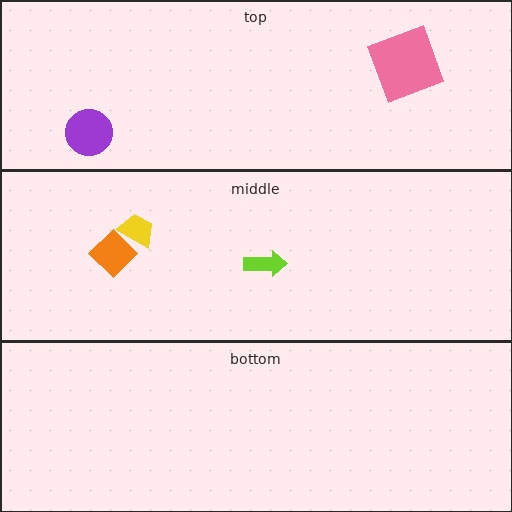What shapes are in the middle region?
The yellow trapezoid, the orange diamond, the lime arrow.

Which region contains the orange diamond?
The middle region.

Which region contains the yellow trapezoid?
The middle region.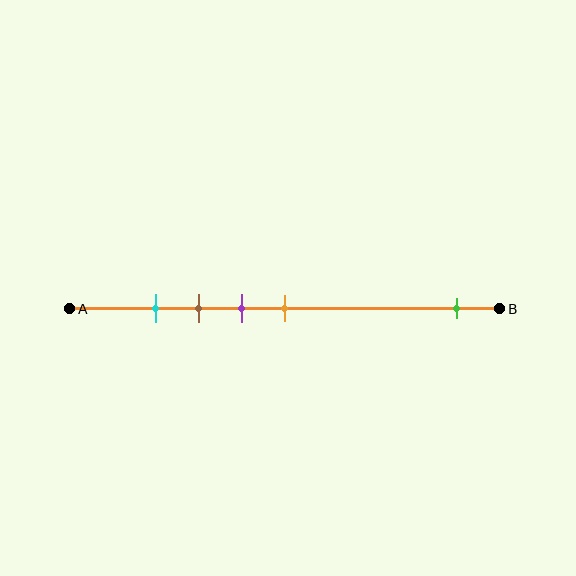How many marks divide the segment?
There are 5 marks dividing the segment.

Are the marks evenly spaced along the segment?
No, the marks are not evenly spaced.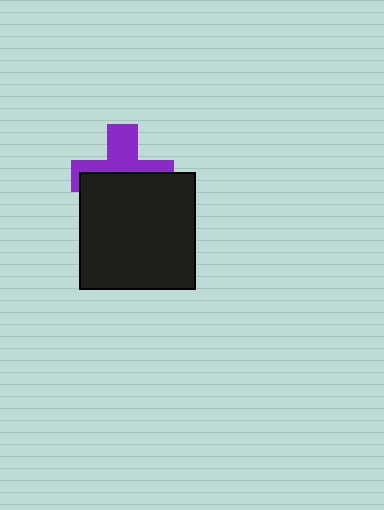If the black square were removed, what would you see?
You would see the complete purple cross.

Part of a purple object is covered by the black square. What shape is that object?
It is a cross.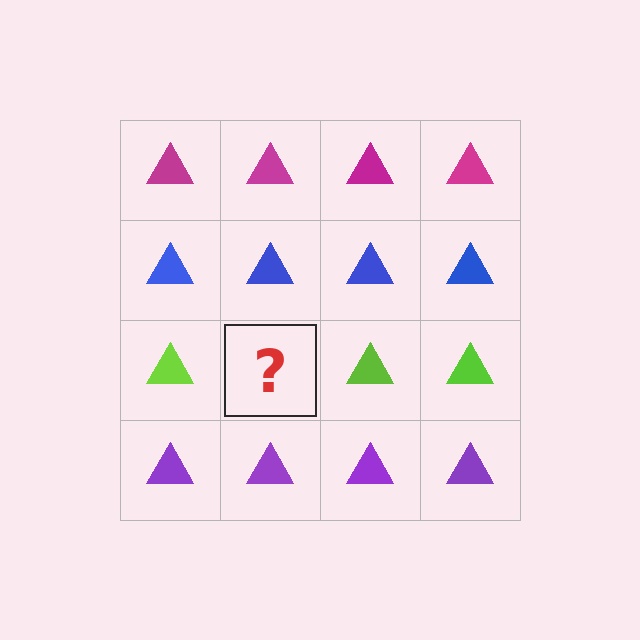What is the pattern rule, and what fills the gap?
The rule is that each row has a consistent color. The gap should be filled with a lime triangle.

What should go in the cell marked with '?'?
The missing cell should contain a lime triangle.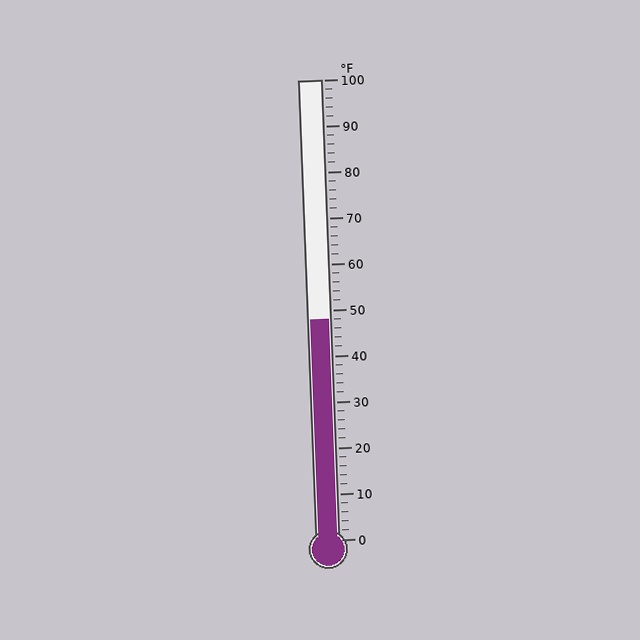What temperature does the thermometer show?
The thermometer shows approximately 48°F.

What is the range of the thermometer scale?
The thermometer scale ranges from 0°F to 100°F.